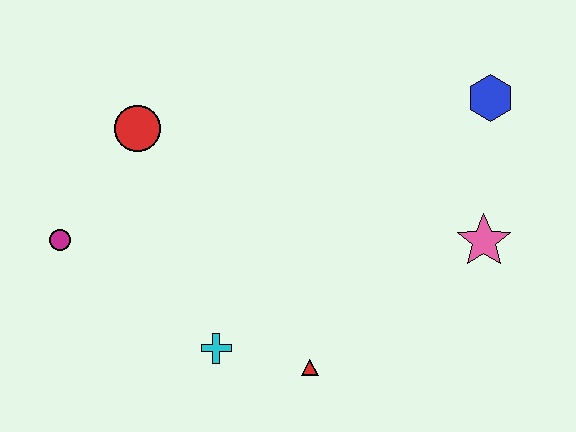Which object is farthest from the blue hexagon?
The magenta circle is farthest from the blue hexagon.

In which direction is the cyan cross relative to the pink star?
The cyan cross is to the left of the pink star.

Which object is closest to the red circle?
The magenta circle is closest to the red circle.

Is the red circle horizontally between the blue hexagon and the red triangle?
No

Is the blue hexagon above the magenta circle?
Yes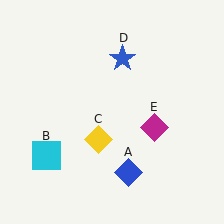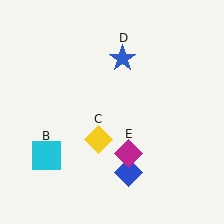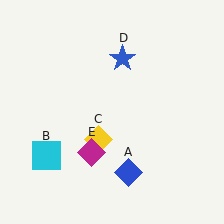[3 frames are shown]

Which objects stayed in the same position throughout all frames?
Blue diamond (object A) and cyan square (object B) and yellow diamond (object C) and blue star (object D) remained stationary.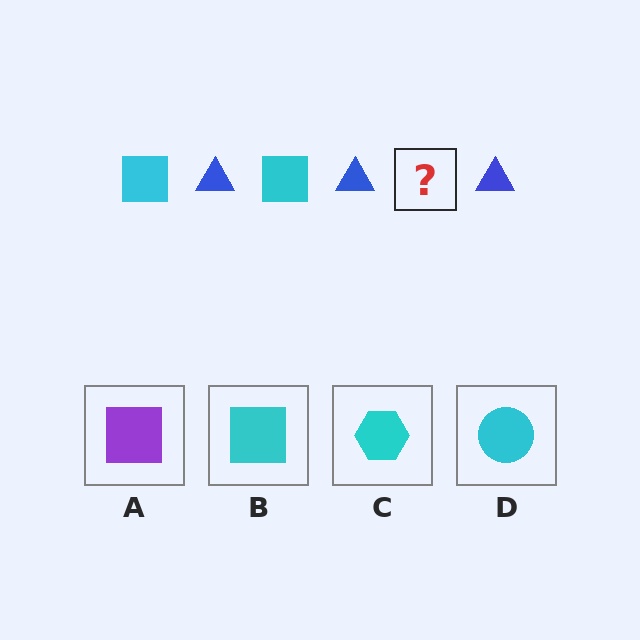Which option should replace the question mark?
Option B.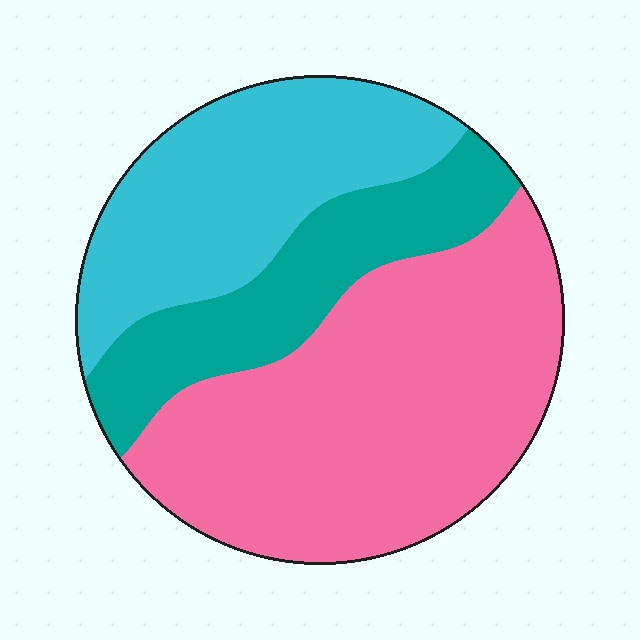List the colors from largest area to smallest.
From largest to smallest: pink, cyan, teal.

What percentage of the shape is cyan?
Cyan takes up about one quarter (1/4) of the shape.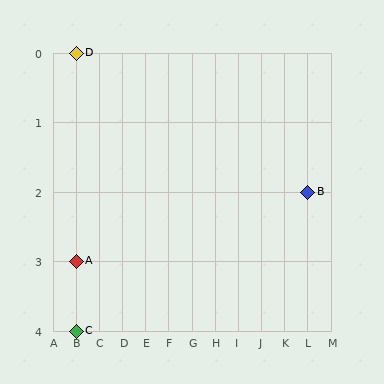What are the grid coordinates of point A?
Point A is at grid coordinates (B, 3).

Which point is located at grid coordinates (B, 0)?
Point D is at (B, 0).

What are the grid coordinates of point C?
Point C is at grid coordinates (B, 4).